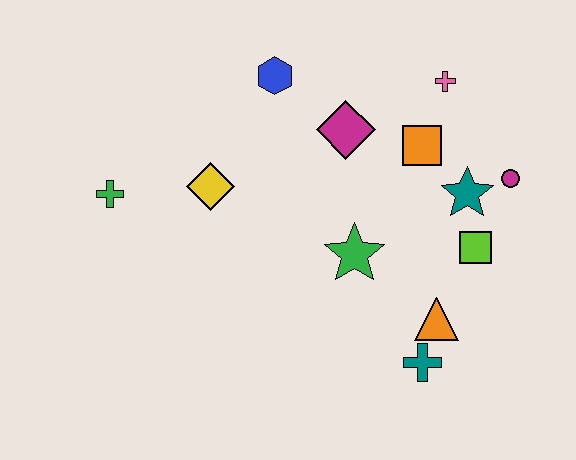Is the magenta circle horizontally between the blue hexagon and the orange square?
No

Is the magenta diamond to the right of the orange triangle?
No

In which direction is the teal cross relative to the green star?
The teal cross is below the green star.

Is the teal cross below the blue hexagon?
Yes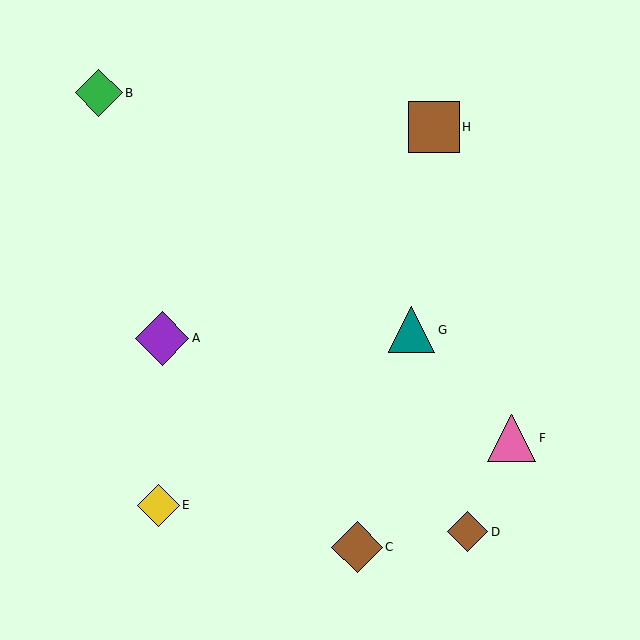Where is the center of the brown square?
The center of the brown square is at (434, 127).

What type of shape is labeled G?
Shape G is a teal triangle.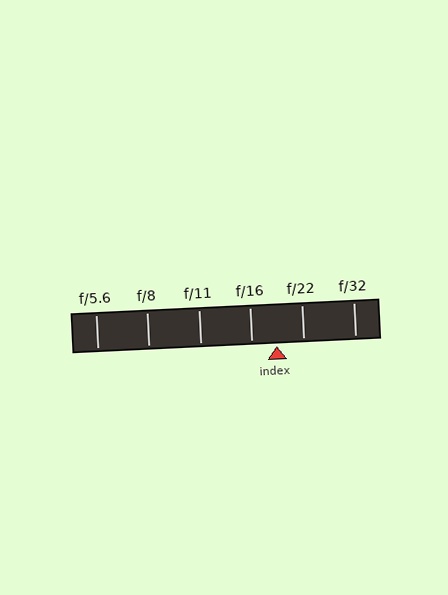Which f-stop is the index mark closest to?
The index mark is closest to f/16.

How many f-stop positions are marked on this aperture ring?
There are 6 f-stop positions marked.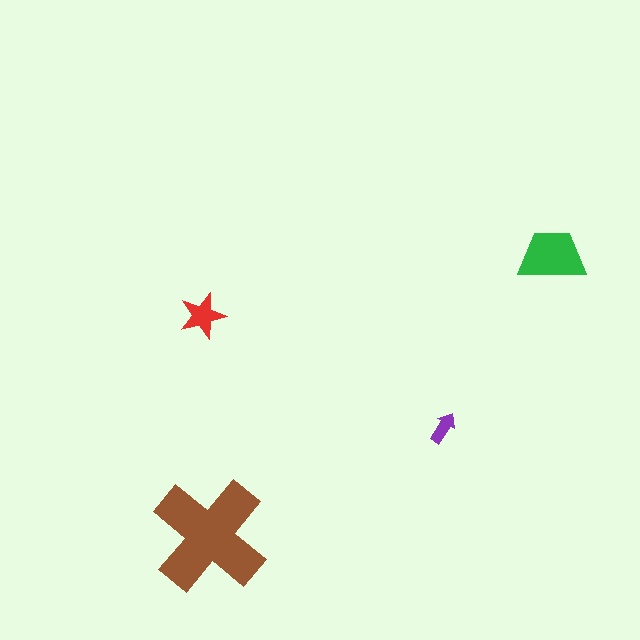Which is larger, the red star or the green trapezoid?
The green trapezoid.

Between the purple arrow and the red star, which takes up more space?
The red star.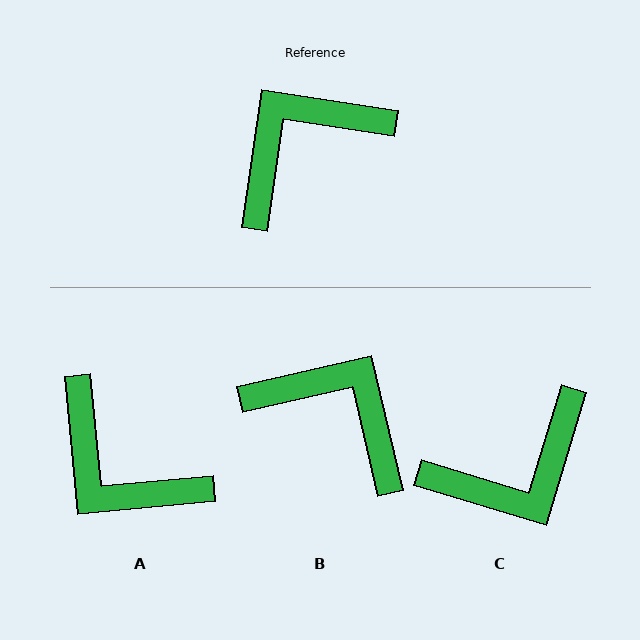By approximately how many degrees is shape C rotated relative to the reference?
Approximately 172 degrees counter-clockwise.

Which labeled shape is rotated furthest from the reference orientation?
C, about 172 degrees away.